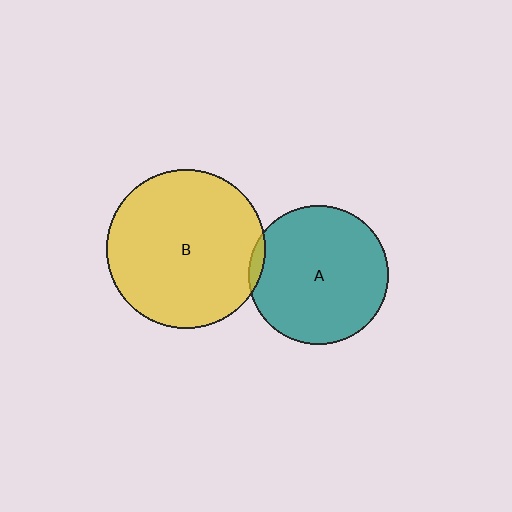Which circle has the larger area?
Circle B (yellow).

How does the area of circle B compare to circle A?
Approximately 1.3 times.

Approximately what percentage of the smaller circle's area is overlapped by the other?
Approximately 5%.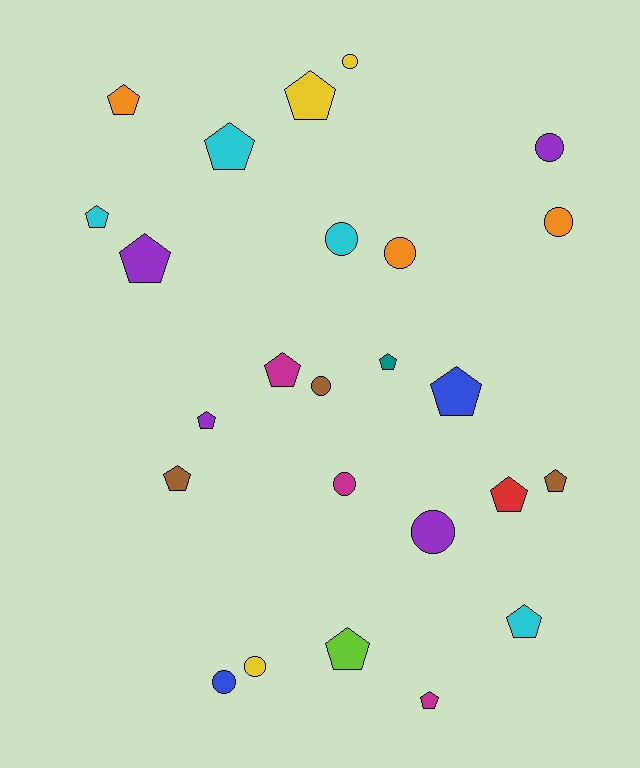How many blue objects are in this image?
There are 2 blue objects.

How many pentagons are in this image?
There are 15 pentagons.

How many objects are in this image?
There are 25 objects.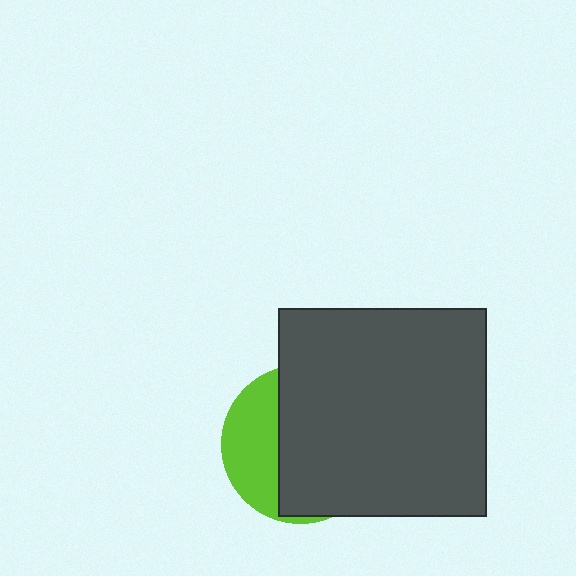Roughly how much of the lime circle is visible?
A small part of it is visible (roughly 33%).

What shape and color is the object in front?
The object in front is a dark gray square.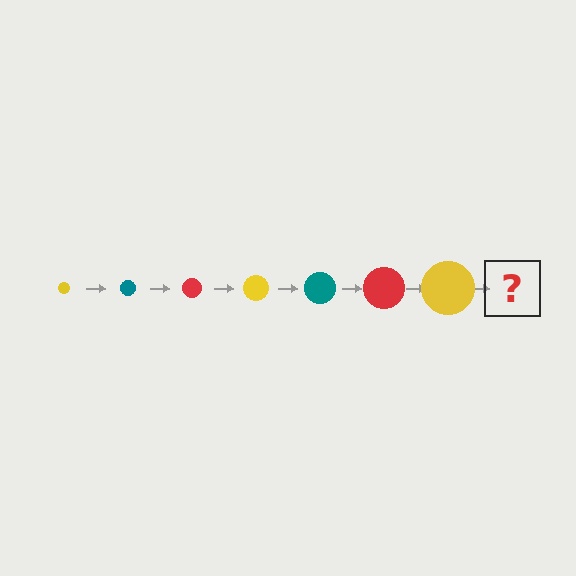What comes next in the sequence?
The next element should be a teal circle, larger than the previous one.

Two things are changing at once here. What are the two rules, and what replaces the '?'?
The two rules are that the circle grows larger each step and the color cycles through yellow, teal, and red. The '?' should be a teal circle, larger than the previous one.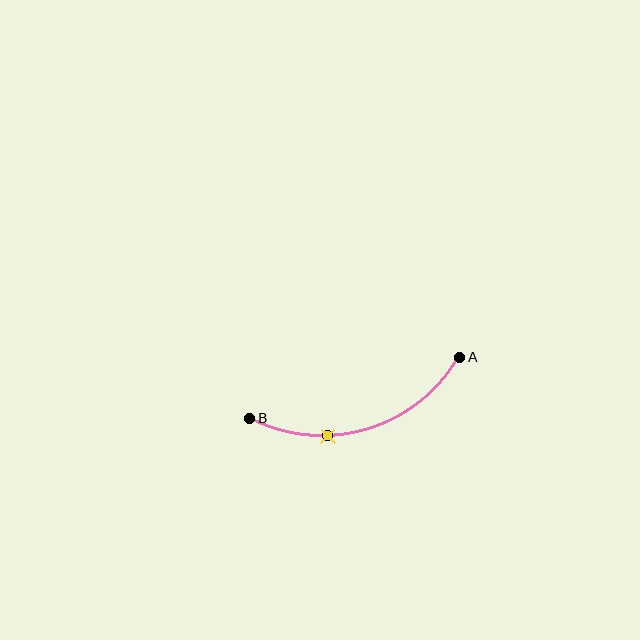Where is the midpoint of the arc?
The arc midpoint is the point on the curve farthest from the straight line joining A and B. It sits below that line.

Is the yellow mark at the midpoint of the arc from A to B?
No. The yellow mark lies on the arc but is closer to endpoint B. The arc midpoint would be at the point on the curve equidistant along the arc from both A and B.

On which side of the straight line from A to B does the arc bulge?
The arc bulges below the straight line connecting A and B.